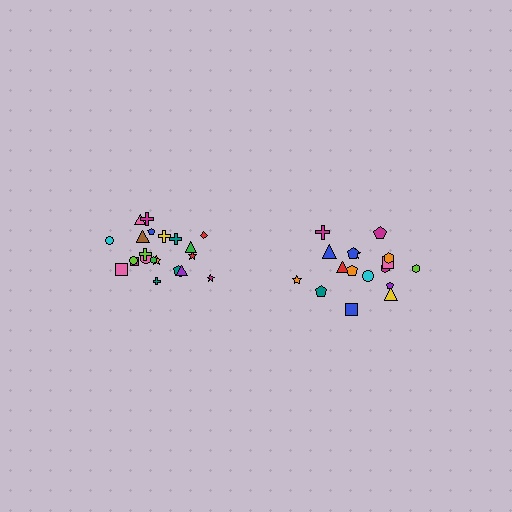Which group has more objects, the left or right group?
The left group.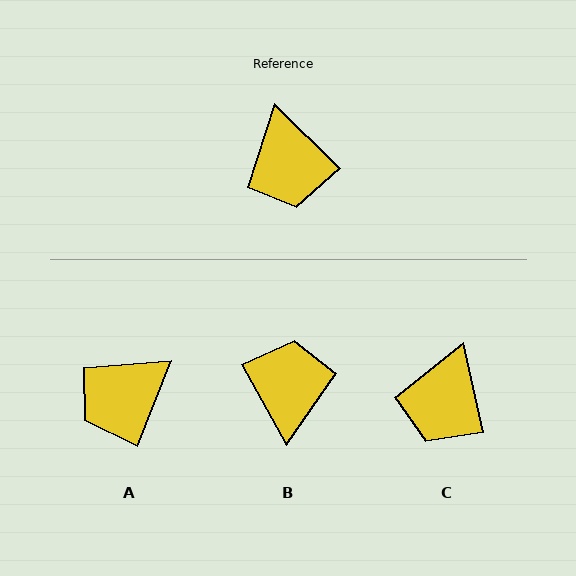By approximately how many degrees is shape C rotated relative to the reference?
Approximately 33 degrees clockwise.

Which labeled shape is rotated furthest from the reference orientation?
B, about 164 degrees away.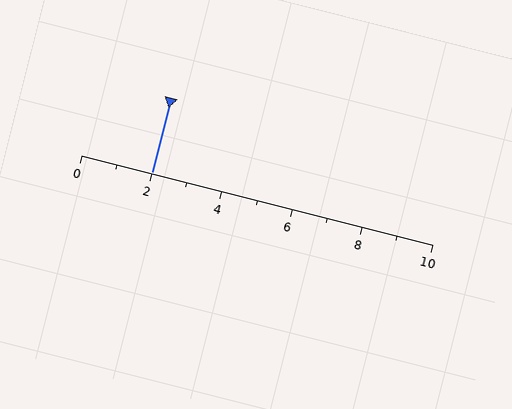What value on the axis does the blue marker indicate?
The marker indicates approximately 2.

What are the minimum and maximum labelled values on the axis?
The axis runs from 0 to 10.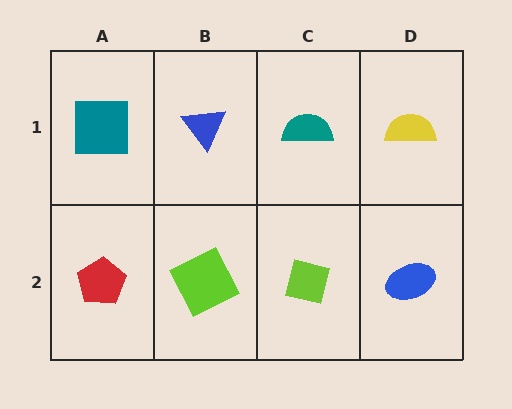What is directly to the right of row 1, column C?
A yellow semicircle.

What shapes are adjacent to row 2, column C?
A teal semicircle (row 1, column C), a lime square (row 2, column B), a blue ellipse (row 2, column D).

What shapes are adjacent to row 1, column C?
A lime square (row 2, column C), a blue triangle (row 1, column B), a yellow semicircle (row 1, column D).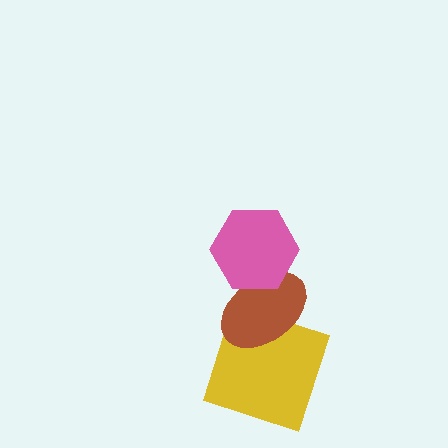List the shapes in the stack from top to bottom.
From top to bottom: the pink hexagon, the brown ellipse, the yellow square.